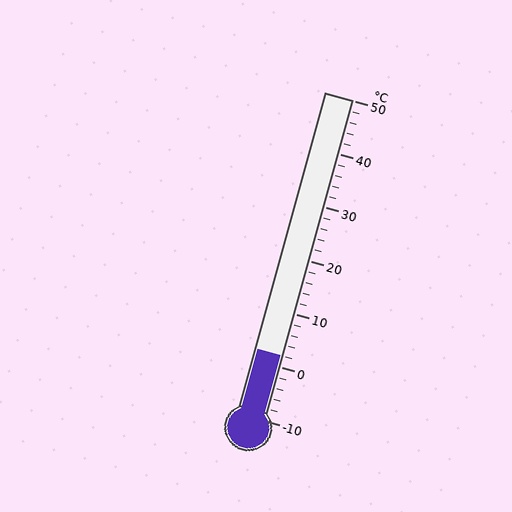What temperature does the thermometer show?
The thermometer shows approximately 2°C.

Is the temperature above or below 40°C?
The temperature is below 40°C.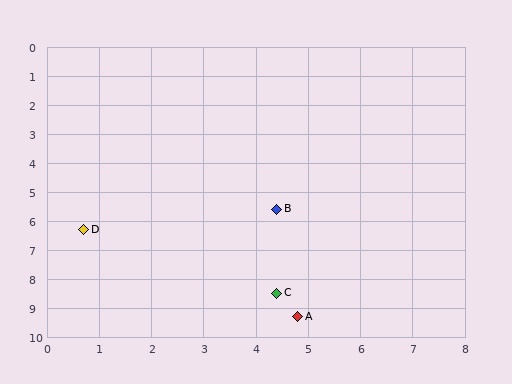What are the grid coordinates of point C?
Point C is at approximately (4.4, 8.5).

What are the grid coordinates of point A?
Point A is at approximately (4.8, 9.3).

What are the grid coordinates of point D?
Point D is at approximately (0.7, 6.3).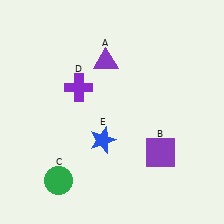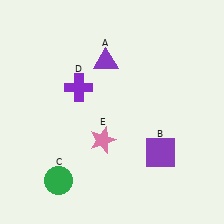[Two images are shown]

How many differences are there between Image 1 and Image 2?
There is 1 difference between the two images.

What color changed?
The star (E) changed from blue in Image 1 to pink in Image 2.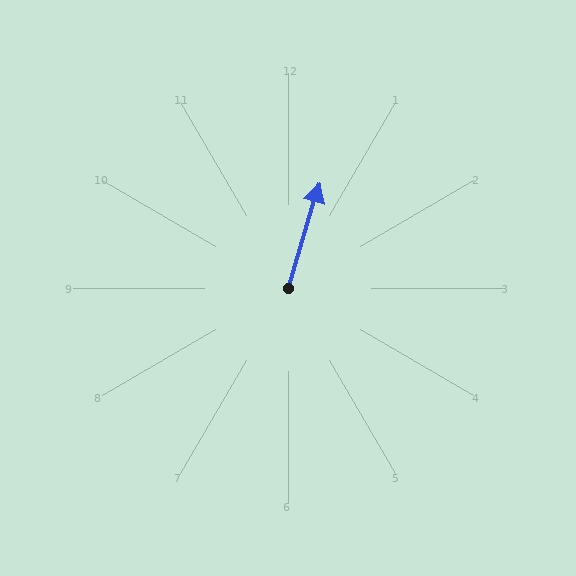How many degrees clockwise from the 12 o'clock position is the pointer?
Approximately 17 degrees.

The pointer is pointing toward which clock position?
Roughly 1 o'clock.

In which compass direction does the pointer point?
North.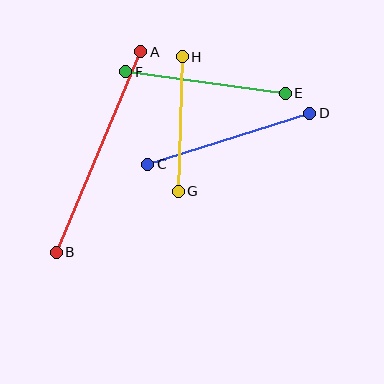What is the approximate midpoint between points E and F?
The midpoint is at approximately (206, 82) pixels.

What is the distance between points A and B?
The distance is approximately 217 pixels.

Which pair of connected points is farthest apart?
Points A and B are farthest apart.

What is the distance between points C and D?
The distance is approximately 170 pixels.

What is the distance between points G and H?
The distance is approximately 135 pixels.